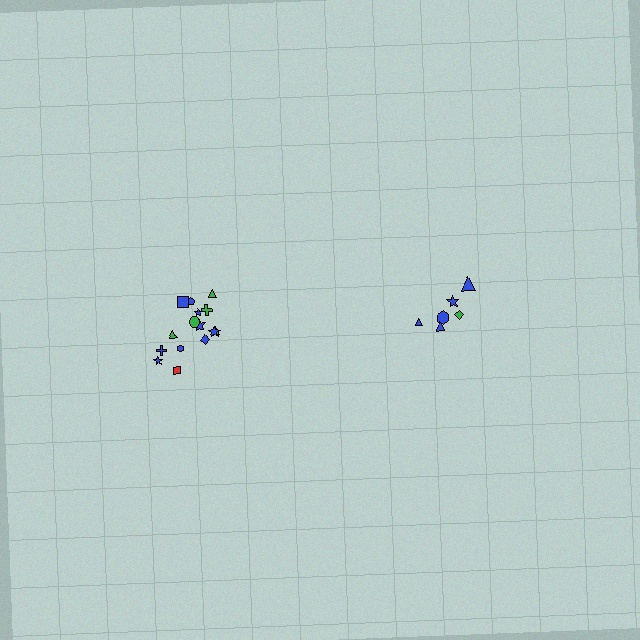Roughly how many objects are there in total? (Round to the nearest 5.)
Roughly 20 objects in total.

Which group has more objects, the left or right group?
The left group.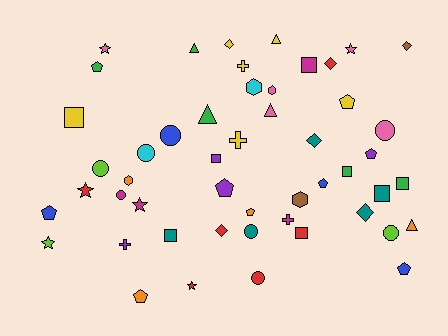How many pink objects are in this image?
There are 5 pink objects.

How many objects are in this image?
There are 50 objects.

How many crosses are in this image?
There are 4 crosses.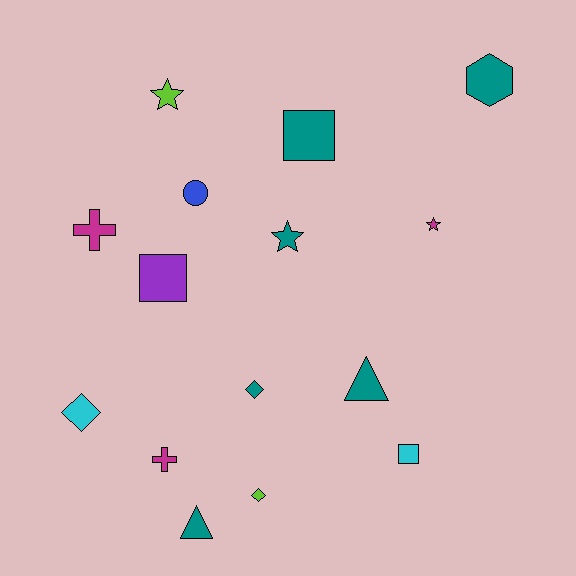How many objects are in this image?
There are 15 objects.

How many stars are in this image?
There are 3 stars.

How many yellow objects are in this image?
There are no yellow objects.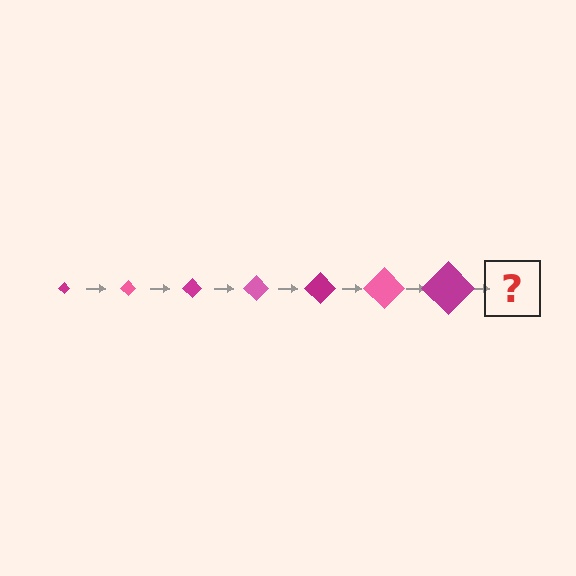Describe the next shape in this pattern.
It should be a pink diamond, larger than the previous one.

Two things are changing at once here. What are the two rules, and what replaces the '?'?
The two rules are that the diamond grows larger each step and the color cycles through magenta and pink. The '?' should be a pink diamond, larger than the previous one.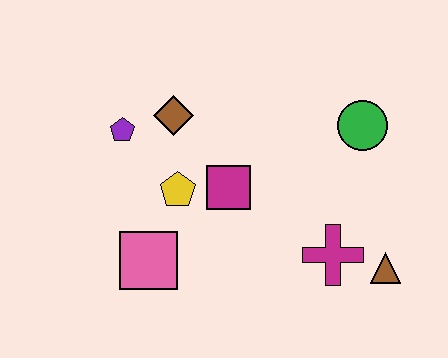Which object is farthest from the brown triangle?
The purple pentagon is farthest from the brown triangle.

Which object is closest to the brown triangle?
The magenta cross is closest to the brown triangle.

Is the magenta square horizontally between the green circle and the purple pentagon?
Yes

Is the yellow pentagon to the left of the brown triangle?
Yes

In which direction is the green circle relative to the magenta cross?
The green circle is above the magenta cross.